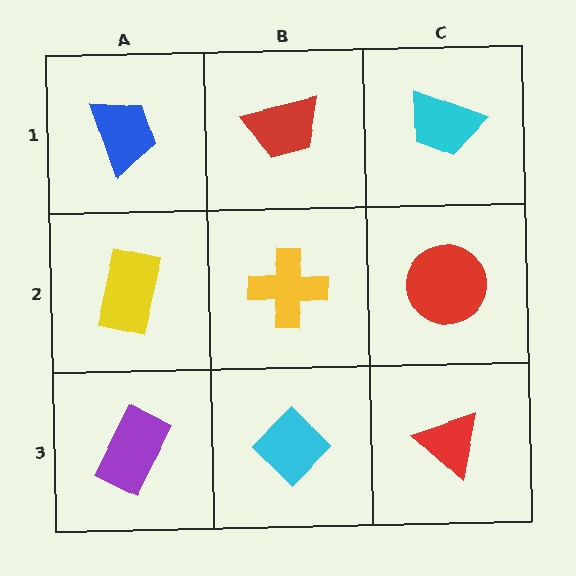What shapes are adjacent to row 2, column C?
A cyan trapezoid (row 1, column C), a red triangle (row 3, column C), a yellow cross (row 2, column B).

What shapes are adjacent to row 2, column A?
A blue trapezoid (row 1, column A), a purple rectangle (row 3, column A), a yellow cross (row 2, column B).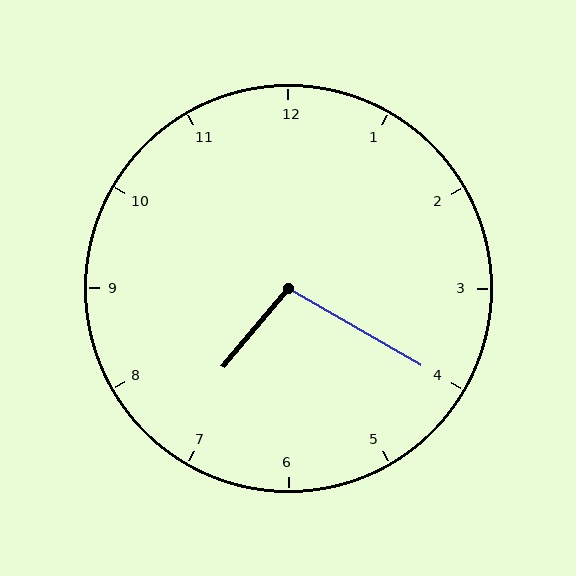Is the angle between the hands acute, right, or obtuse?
It is obtuse.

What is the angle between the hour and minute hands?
Approximately 100 degrees.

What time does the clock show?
7:20.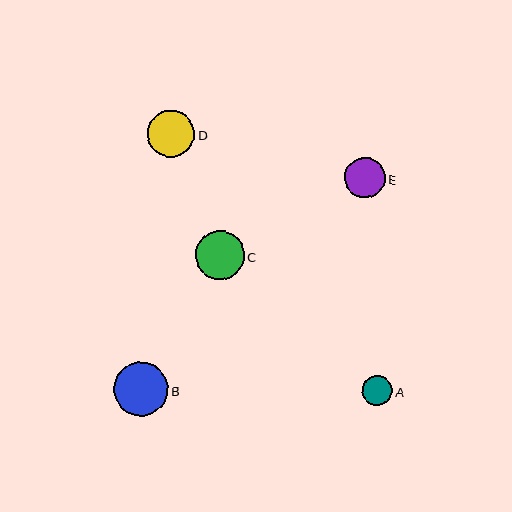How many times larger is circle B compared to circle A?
Circle B is approximately 1.8 times the size of circle A.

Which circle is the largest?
Circle B is the largest with a size of approximately 54 pixels.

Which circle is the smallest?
Circle A is the smallest with a size of approximately 30 pixels.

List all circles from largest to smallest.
From largest to smallest: B, C, D, E, A.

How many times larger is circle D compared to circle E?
Circle D is approximately 1.2 times the size of circle E.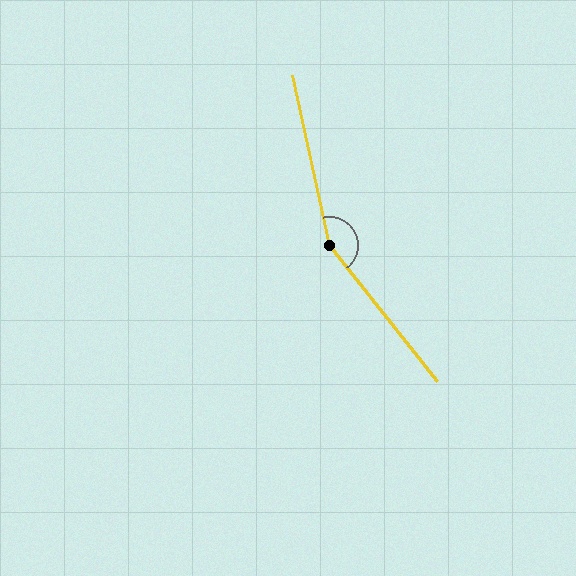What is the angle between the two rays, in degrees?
Approximately 154 degrees.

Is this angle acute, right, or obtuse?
It is obtuse.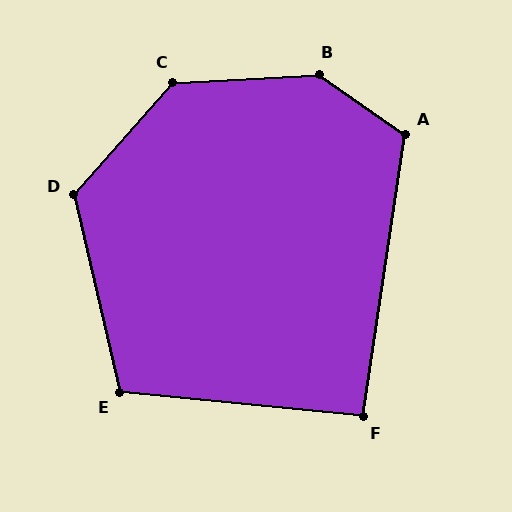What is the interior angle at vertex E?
Approximately 109 degrees (obtuse).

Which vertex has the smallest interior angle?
F, at approximately 93 degrees.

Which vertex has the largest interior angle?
B, at approximately 142 degrees.